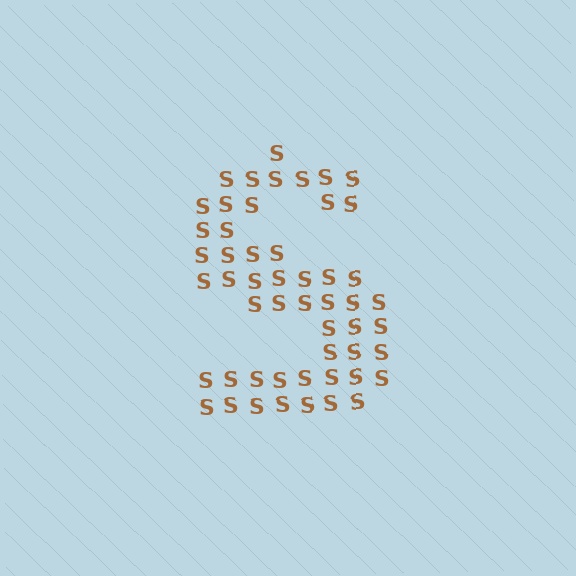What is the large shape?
The large shape is the letter S.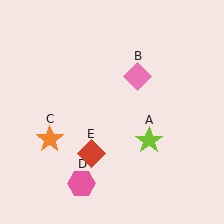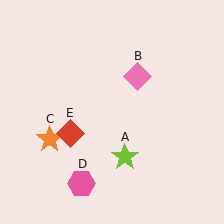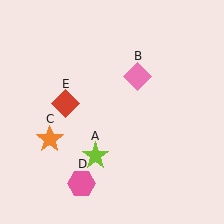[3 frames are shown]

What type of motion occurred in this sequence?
The lime star (object A), red diamond (object E) rotated clockwise around the center of the scene.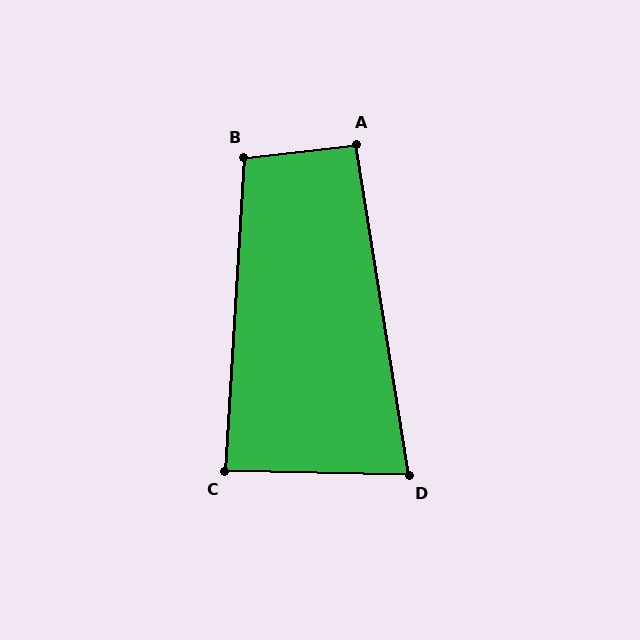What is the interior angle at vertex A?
Approximately 92 degrees (approximately right).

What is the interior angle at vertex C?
Approximately 88 degrees (approximately right).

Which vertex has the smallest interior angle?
D, at approximately 80 degrees.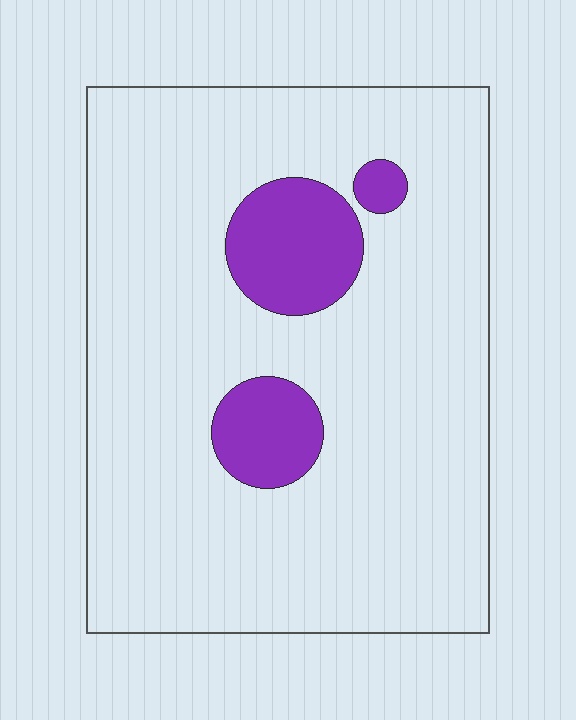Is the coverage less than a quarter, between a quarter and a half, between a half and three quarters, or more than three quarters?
Less than a quarter.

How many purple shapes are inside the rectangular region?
3.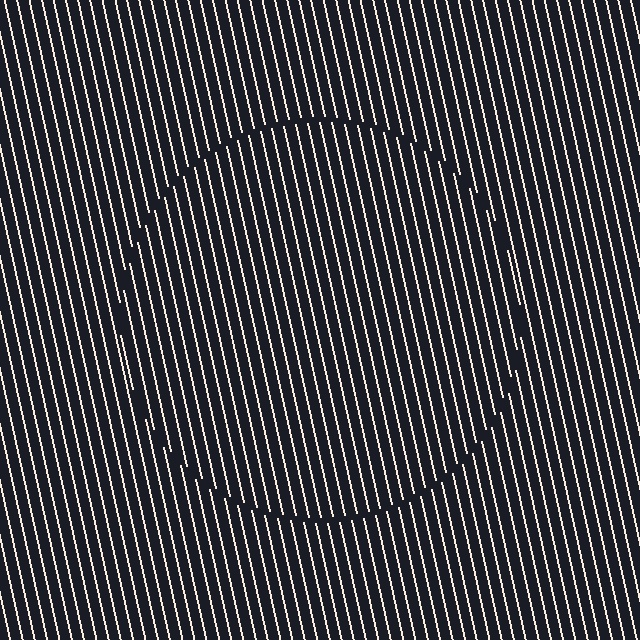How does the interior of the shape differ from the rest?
The interior of the shape contains the same grating, shifted by half a period — the contour is defined by the phase discontinuity where line-ends from the inner and outer gratings abut.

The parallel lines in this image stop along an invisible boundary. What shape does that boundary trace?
An illusory circle. The interior of the shape contains the same grating, shifted by half a period — the contour is defined by the phase discontinuity where line-ends from the inner and outer gratings abut.